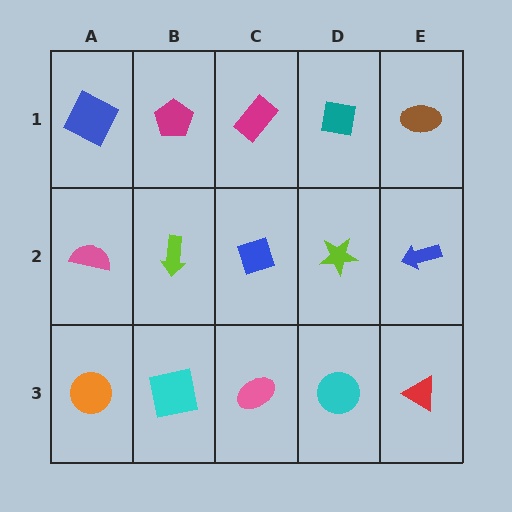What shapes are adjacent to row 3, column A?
A pink semicircle (row 2, column A), a cyan square (row 3, column B).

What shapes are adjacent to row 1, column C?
A blue diamond (row 2, column C), a magenta pentagon (row 1, column B), a teal square (row 1, column D).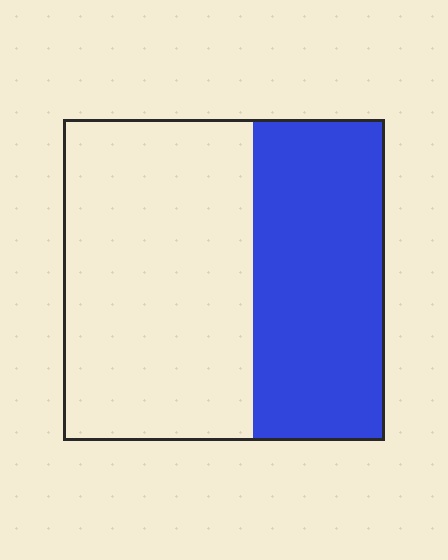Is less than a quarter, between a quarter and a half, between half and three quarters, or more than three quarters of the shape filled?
Between a quarter and a half.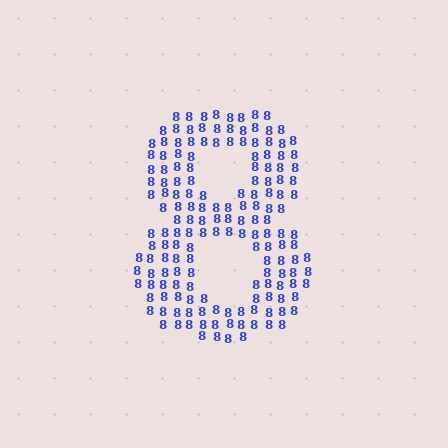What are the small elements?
The small elements are digit 8's.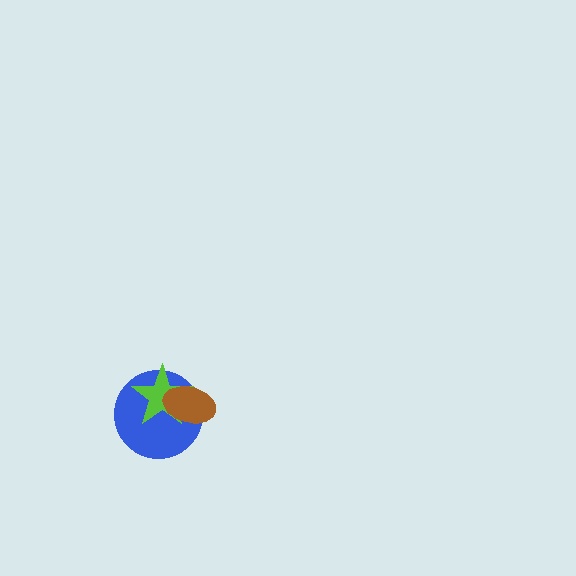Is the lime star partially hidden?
Yes, it is partially covered by another shape.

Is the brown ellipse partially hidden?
No, no other shape covers it.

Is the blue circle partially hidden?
Yes, it is partially covered by another shape.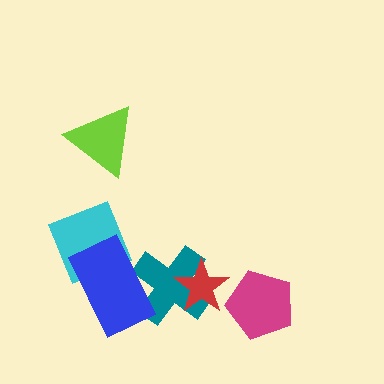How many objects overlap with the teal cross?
2 objects overlap with the teal cross.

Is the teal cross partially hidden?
Yes, it is partially covered by another shape.